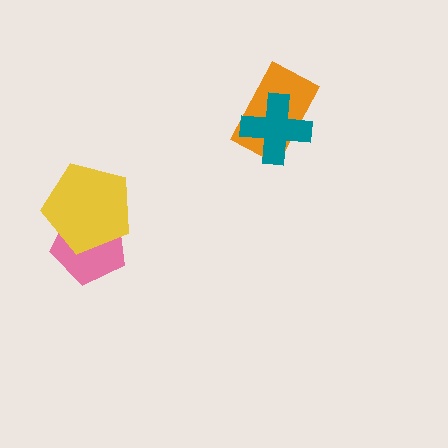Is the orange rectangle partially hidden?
Yes, it is partially covered by another shape.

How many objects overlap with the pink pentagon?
1 object overlaps with the pink pentagon.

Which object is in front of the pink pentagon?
The yellow pentagon is in front of the pink pentagon.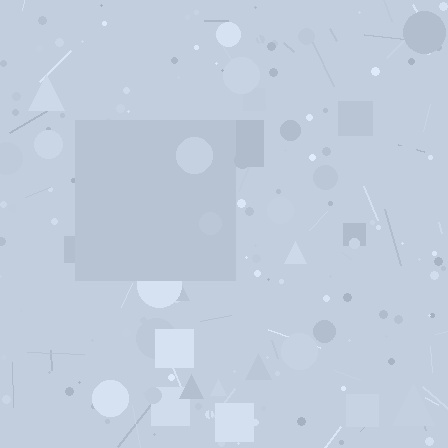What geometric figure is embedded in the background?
A square is embedded in the background.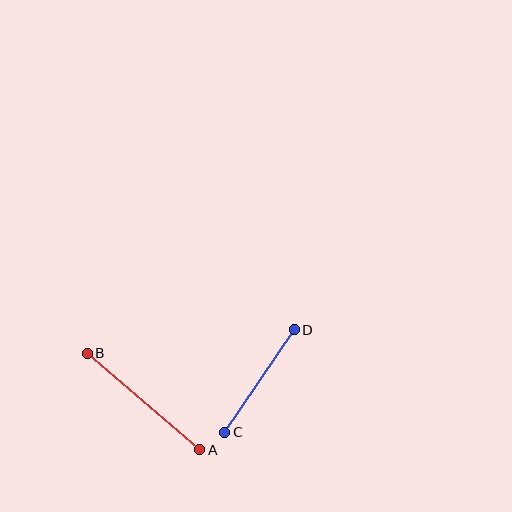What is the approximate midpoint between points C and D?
The midpoint is at approximately (260, 381) pixels.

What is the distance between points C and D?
The distance is approximately 124 pixels.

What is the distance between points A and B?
The distance is approximately 149 pixels.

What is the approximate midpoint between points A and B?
The midpoint is at approximately (143, 402) pixels.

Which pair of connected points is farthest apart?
Points A and B are farthest apart.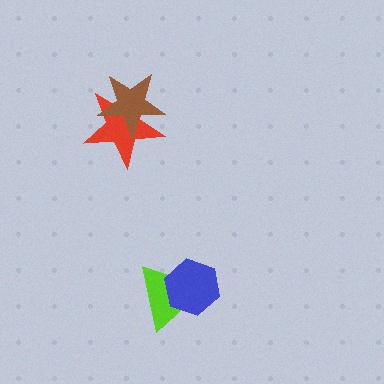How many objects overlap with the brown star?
1 object overlaps with the brown star.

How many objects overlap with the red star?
1 object overlaps with the red star.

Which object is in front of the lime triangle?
The blue hexagon is in front of the lime triangle.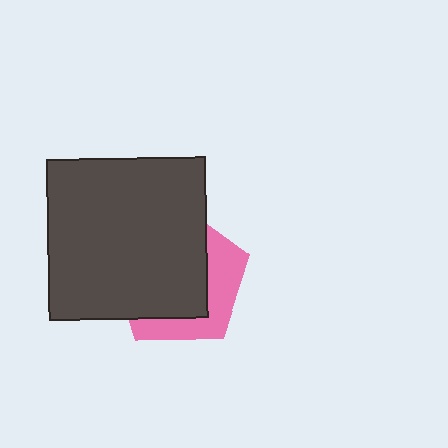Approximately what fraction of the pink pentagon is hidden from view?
Roughly 65% of the pink pentagon is hidden behind the dark gray rectangle.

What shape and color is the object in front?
The object in front is a dark gray rectangle.